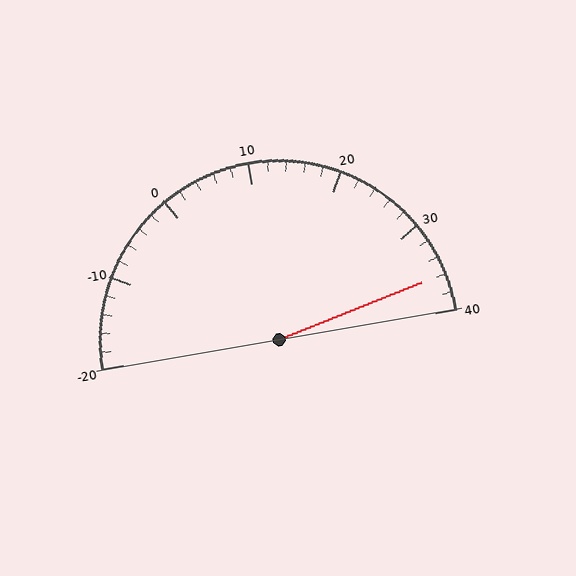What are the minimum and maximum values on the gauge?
The gauge ranges from -20 to 40.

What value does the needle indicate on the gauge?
The needle indicates approximately 36.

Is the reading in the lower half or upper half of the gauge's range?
The reading is in the upper half of the range (-20 to 40).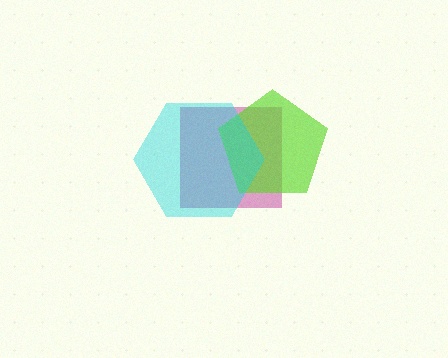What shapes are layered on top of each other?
The layered shapes are: a magenta square, a lime pentagon, a cyan hexagon.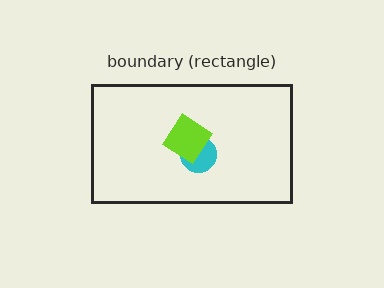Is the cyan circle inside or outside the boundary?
Inside.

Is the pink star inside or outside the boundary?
Inside.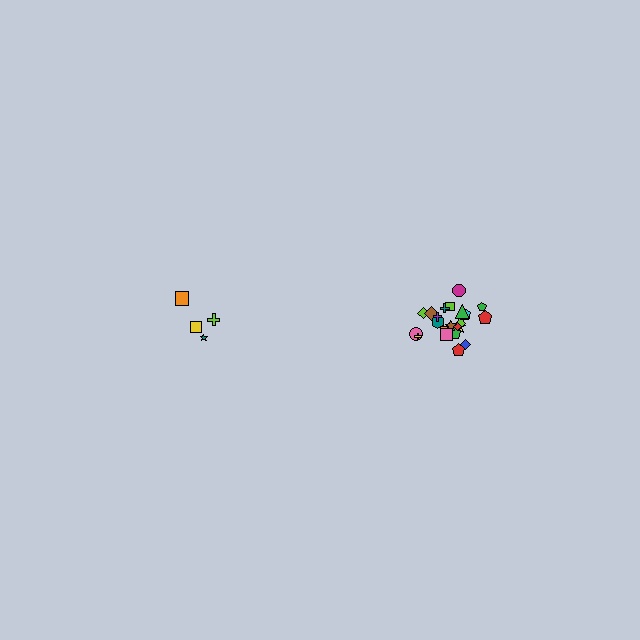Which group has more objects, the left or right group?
The right group.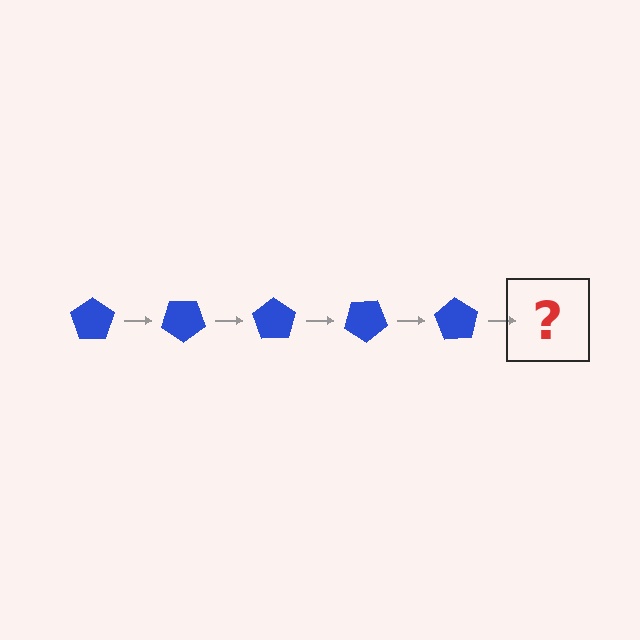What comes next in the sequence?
The next element should be a blue pentagon rotated 175 degrees.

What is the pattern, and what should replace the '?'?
The pattern is that the pentagon rotates 35 degrees each step. The '?' should be a blue pentagon rotated 175 degrees.